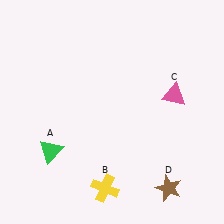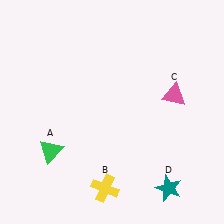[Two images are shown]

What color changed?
The star (D) changed from brown in Image 1 to teal in Image 2.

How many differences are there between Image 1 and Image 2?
There is 1 difference between the two images.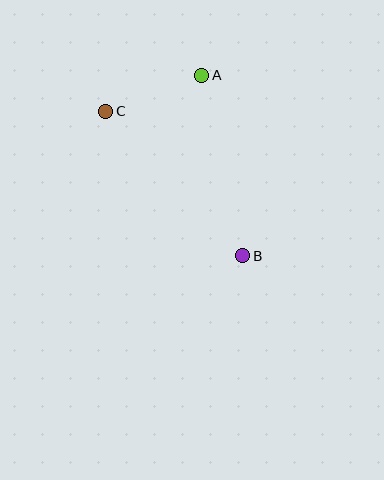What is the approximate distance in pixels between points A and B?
The distance between A and B is approximately 185 pixels.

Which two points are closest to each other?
Points A and C are closest to each other.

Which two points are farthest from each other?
Points B and C are farthest from each other.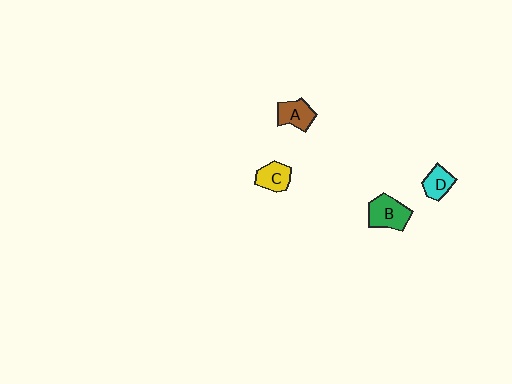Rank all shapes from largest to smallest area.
From largest to smallest: B (green), A (brown), C (yellow), D (cyan).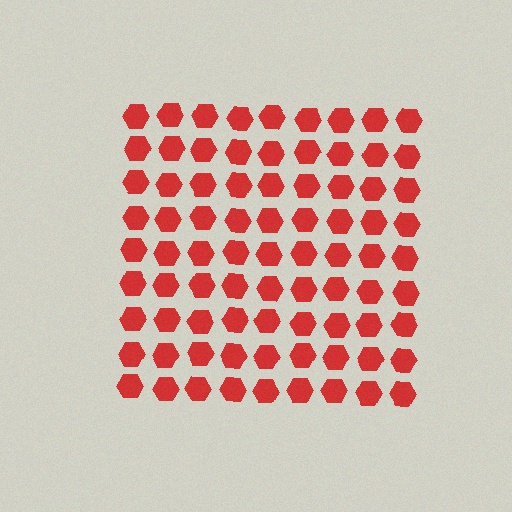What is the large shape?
The large shape is a square.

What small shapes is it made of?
It is made of small hexagons.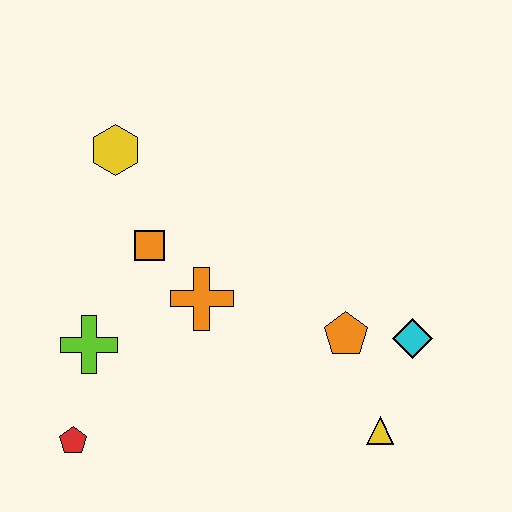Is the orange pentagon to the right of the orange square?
Yes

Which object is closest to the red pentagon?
The lime cross is closest to the red pentagon.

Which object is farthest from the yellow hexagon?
The yellow triangle is farthest from the yellow hexagon.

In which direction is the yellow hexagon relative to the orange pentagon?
The yellow hexagon is to the left of the orange pentagon.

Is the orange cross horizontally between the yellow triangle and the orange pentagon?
No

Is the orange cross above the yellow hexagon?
No